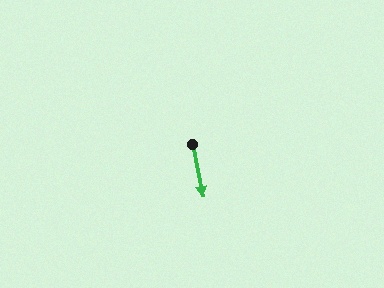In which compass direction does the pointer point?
South.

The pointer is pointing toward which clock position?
Roughly 6 o'clock.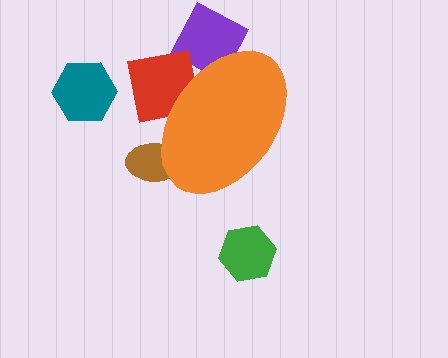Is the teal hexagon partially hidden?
No, the teal hexagon is fully visible.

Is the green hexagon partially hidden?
No, the green hexagon is fully visible.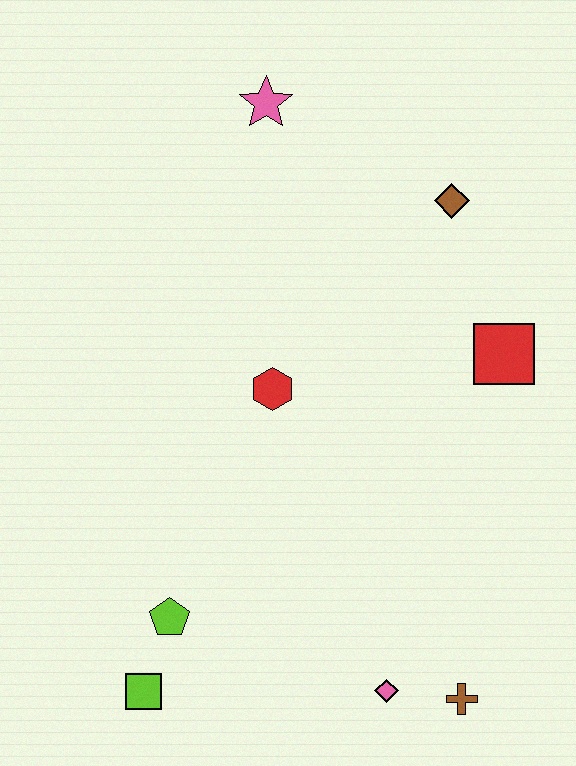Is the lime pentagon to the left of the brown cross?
Yes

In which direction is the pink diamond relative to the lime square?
The pink diamond is to the right of the lime square.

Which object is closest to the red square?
The brown diamond is closest to the red square.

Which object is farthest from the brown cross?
The pink star is farthest from the brown cross.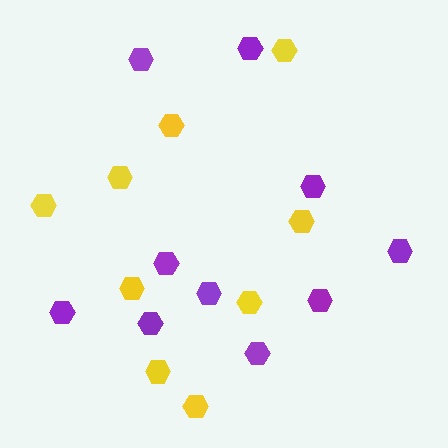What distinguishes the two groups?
There are 2 groups: one group of purple hexagons (10) and one group of yellow hexagons (9).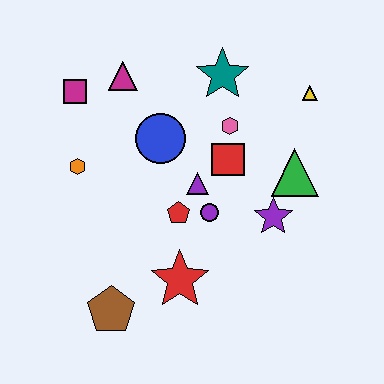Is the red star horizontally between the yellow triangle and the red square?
No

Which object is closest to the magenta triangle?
The magenta square is closest to the magenta triangle.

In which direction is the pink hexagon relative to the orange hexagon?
The pink hexagon is to the right of the orange hexagon.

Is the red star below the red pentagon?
Yes